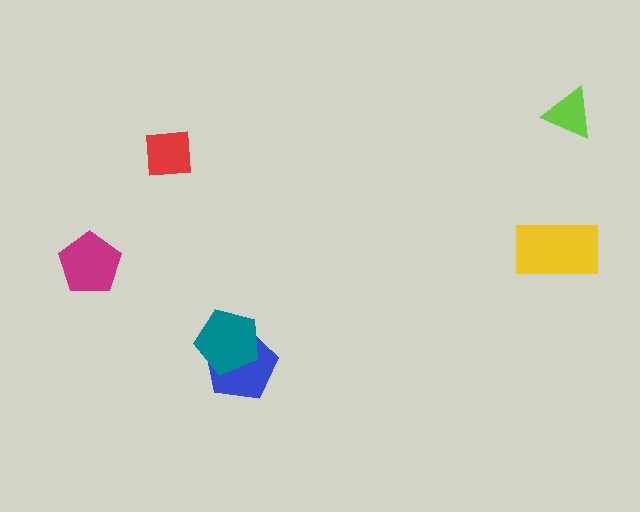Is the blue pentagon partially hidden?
Yes, it is partially covered by another shape.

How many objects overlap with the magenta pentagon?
0 objects overlap with the magenta pentagon.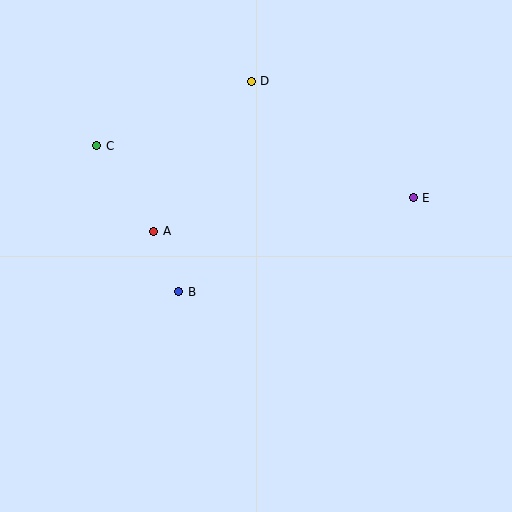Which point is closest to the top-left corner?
Point C is closest to the top-left corner.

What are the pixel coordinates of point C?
Point C is at (97, 146).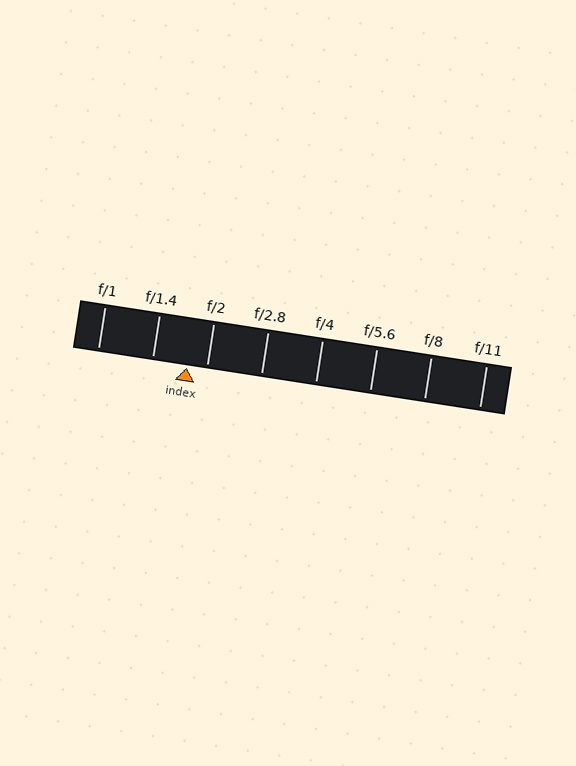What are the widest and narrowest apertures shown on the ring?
The widest aperture shown is f/1 and the narrowest is f/11.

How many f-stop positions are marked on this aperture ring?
There are 8 f-stop positions marked.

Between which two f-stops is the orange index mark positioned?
The index mark is between f/1.4 and f/2.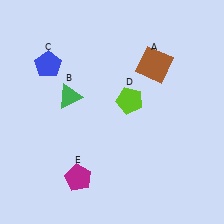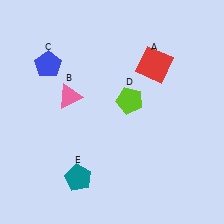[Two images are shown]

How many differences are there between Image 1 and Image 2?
There are 3 differences between the two images.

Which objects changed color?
A changed from brown to red. B changed from green to pink. E changed from magenta to teal.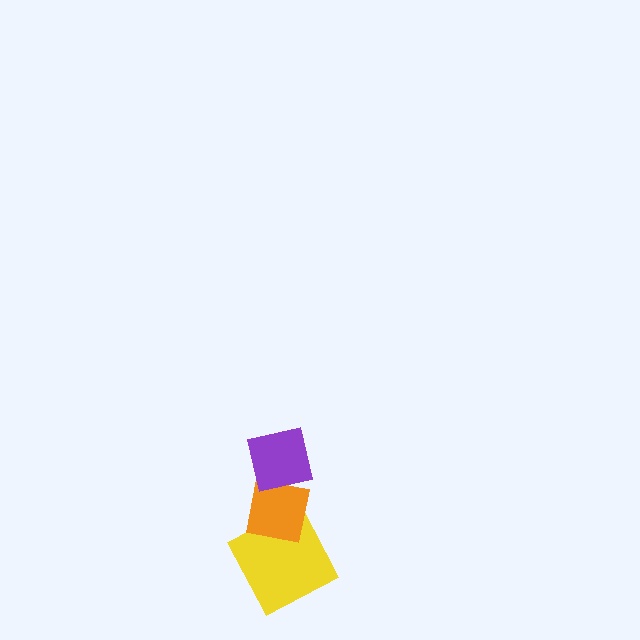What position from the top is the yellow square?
The yellow square is 3rd from the top.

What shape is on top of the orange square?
The purple square is on top of the orange square.